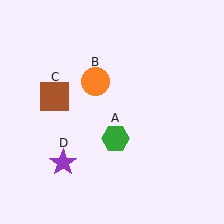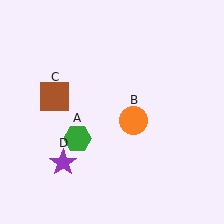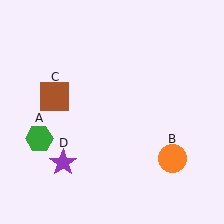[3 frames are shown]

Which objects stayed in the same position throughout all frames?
Brown square (object C) and purple star (object D) remained stationary.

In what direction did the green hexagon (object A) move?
The green hexagon (object A) moved left.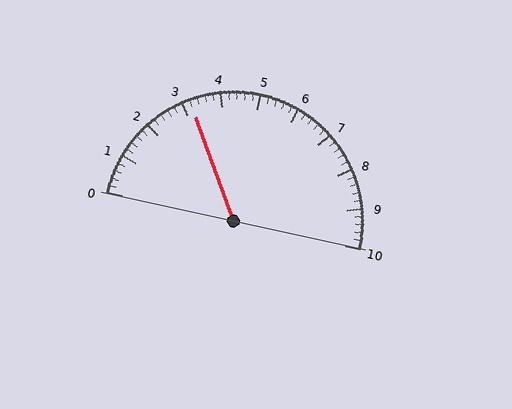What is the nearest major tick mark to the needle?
The nearest major tick mark is 3.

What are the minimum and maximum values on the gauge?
The gauge ranges from 0 to 10.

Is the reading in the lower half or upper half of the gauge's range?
The reading is in the lower half of the range (0 to 10).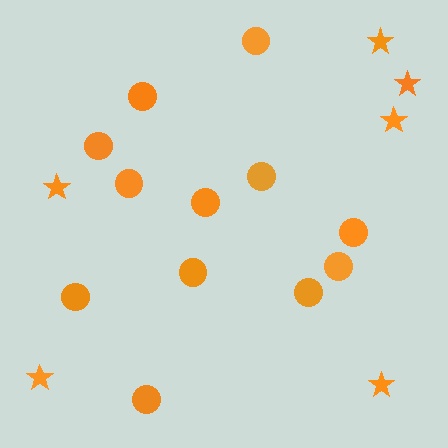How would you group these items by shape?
There are 2 groups: one group of stars (6) and one group of circles (12).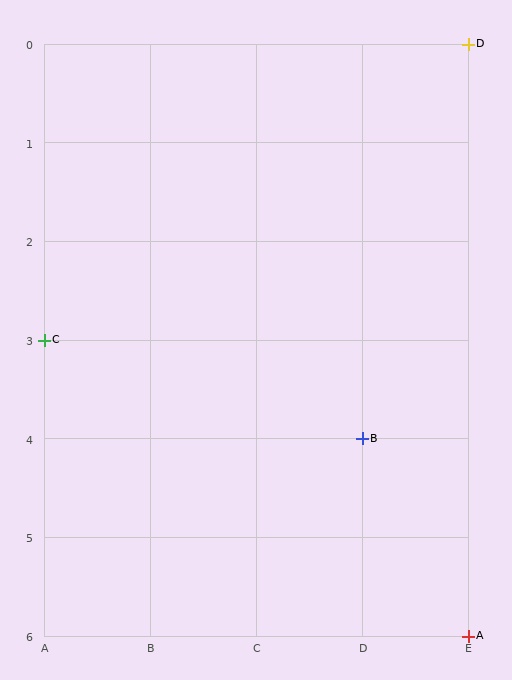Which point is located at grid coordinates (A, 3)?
Point C is at (A, 3).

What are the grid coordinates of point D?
Point D is at grid coordinates (E, 0).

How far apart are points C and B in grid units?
Points C and B are 3 columns and 1 row apart (about 3.2 grid units diagonally).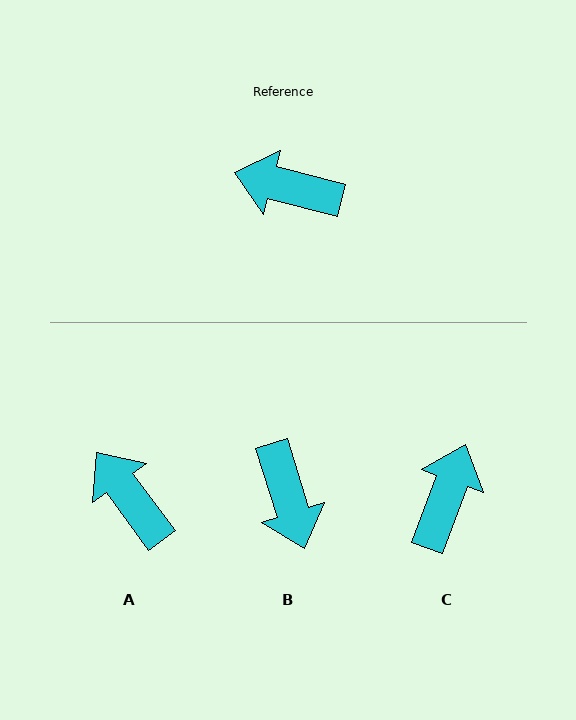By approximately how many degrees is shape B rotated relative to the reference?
Approximately 122 degrees counter-clockwise.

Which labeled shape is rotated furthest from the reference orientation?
B, about 122 degrees away.